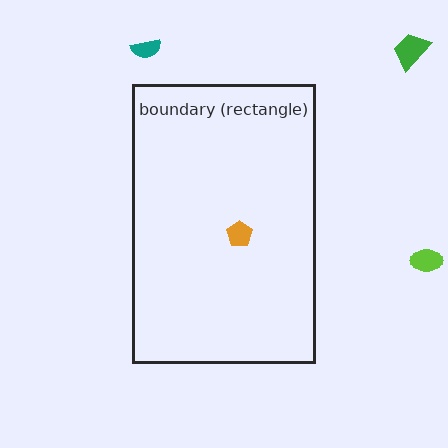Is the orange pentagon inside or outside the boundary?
Inside.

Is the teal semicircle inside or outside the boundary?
Outside.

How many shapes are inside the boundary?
1 inside, 3 outside.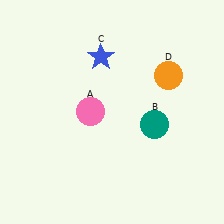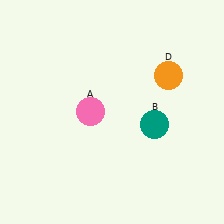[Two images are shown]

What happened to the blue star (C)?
The blue star (C) was removed in Image 2. It was in the top-left area of Image 1.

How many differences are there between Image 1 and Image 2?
There is 1 difference between the two images.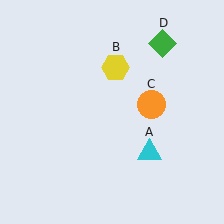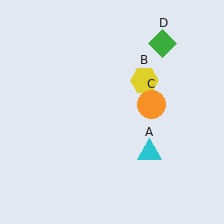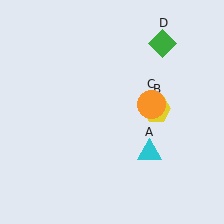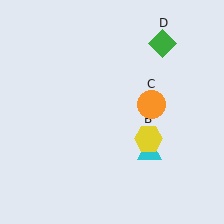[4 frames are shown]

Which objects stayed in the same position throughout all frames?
Cyan triangle (object A) and orange circle (object C) and green diamond (object D) remained stationary.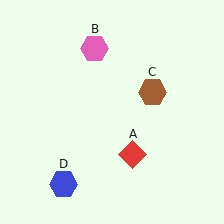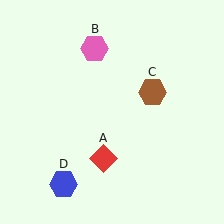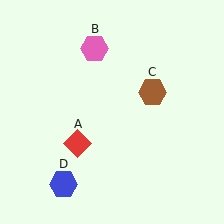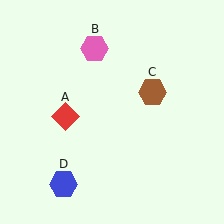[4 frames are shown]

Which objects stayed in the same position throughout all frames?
Pink hexagon (object B) and brown hexagon (object C) and blue hexagon (object D) remained stationary.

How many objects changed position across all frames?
1 object changed position: red diamond (object A).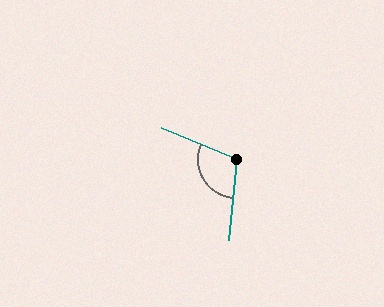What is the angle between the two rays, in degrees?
Approximately 106 degrees.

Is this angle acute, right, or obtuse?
It is obtuse.